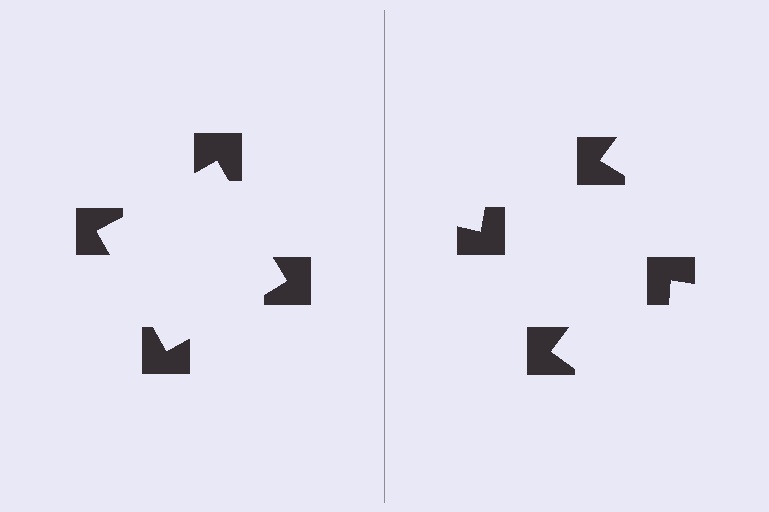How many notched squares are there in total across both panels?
8 — 4 on each side.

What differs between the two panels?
The notched squares are positioned identically on both sides; only the wedge orientations differ. On the left they align to a square; on the right they are misaligned.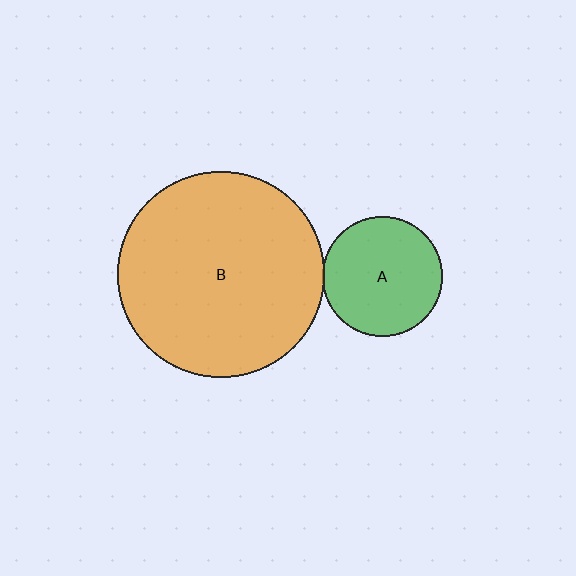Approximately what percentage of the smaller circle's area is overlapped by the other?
Approximately 5%.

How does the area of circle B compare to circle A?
Approximately 3.0 times.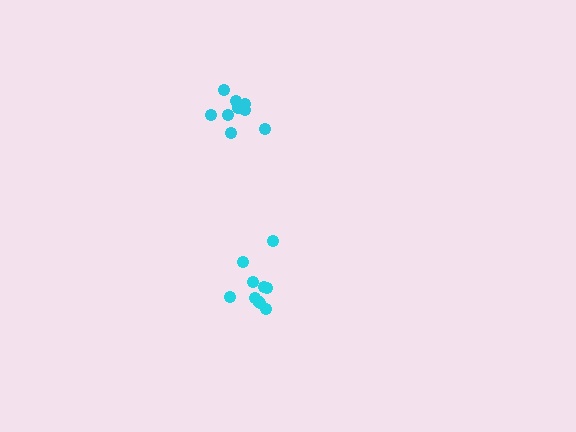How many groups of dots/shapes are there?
There are 2 groups.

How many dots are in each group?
Group 1: 9 dots, Group 2: 10 dots (19 total).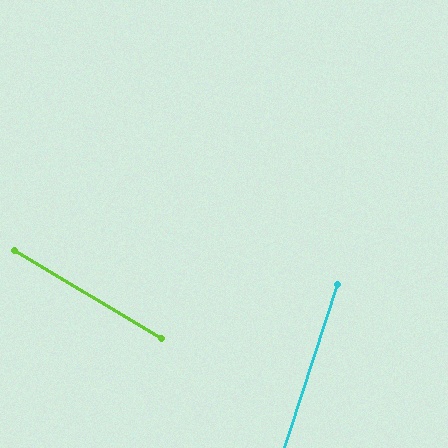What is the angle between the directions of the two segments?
Approximately 77 degrees.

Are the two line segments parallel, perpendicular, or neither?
Neither parallel nor perpendicular — they differ by about 77°.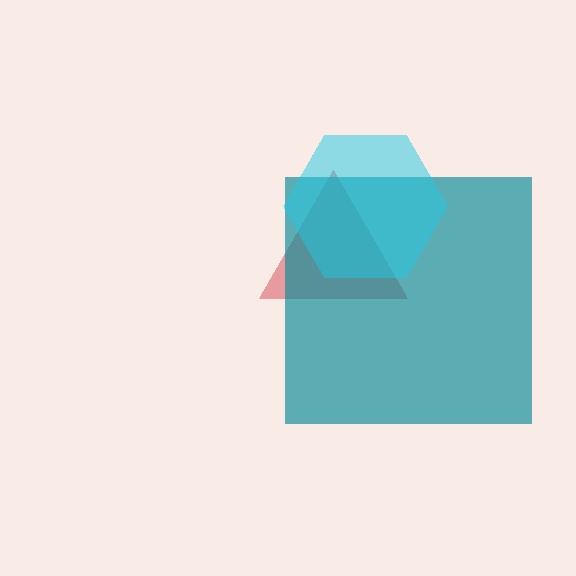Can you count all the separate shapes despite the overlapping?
Yes, there are 3 separate shapes.